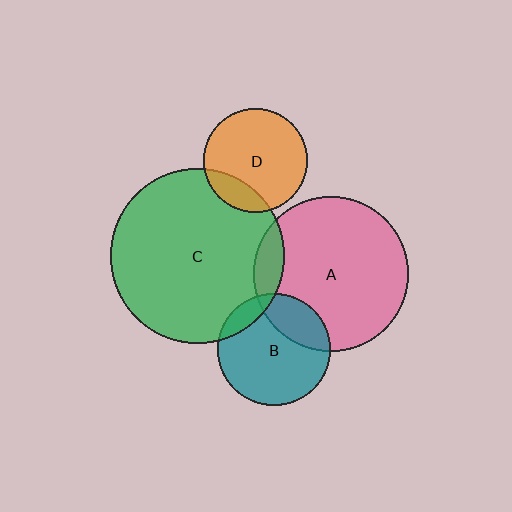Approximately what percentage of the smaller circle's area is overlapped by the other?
Approximately 10%.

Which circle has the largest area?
Circle C (green).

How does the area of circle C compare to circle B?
Approximately 2.4 times.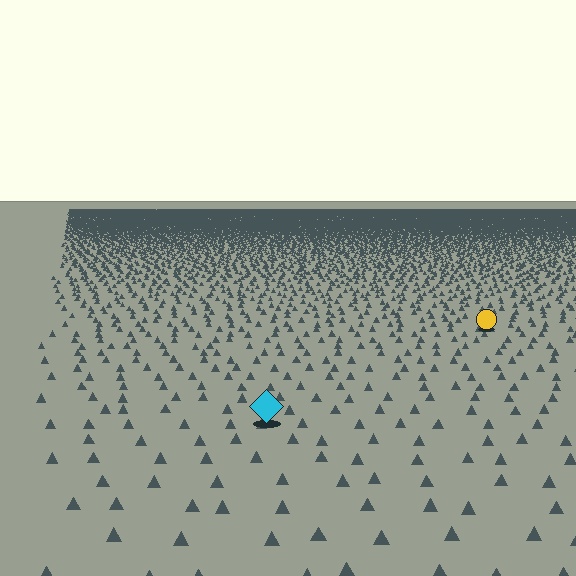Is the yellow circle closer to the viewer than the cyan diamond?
No. The cyan diamond is closer — you can tell from the texture gradient: the ground texture is coarser near it.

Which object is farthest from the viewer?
The yellow circle is farthest from the viewer. It appears smaller and the ground texture around it is denser.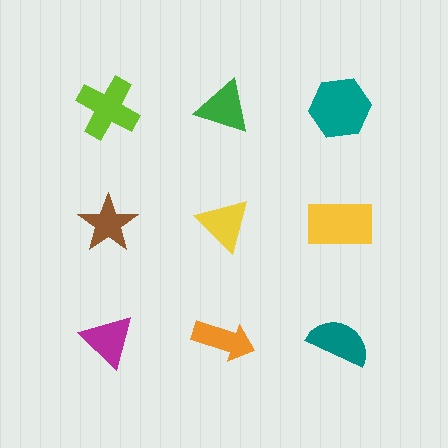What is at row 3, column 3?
A teal semicircle.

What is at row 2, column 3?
A yellow rectangle.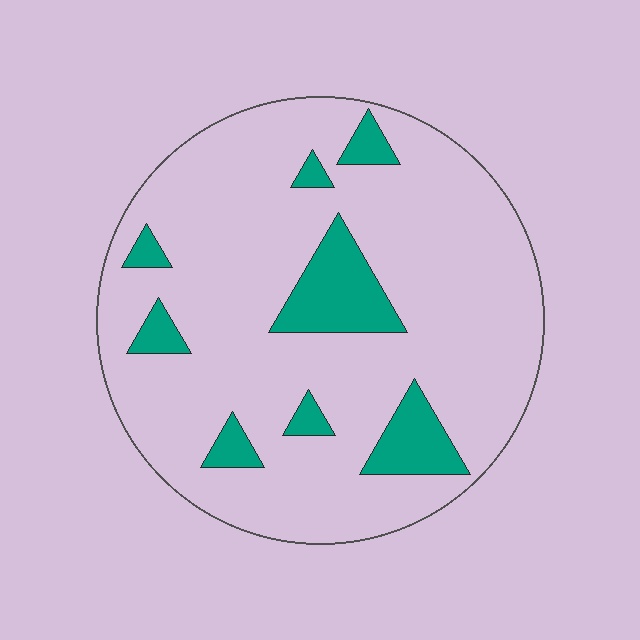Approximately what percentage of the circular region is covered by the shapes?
Approximately 15%.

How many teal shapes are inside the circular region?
8.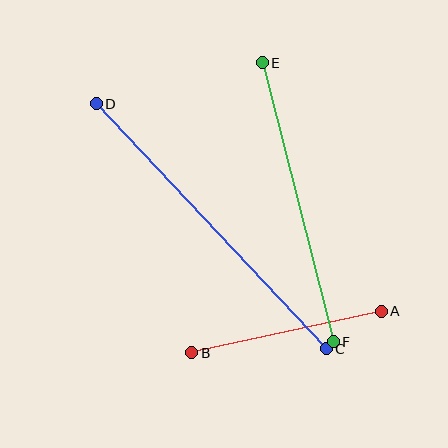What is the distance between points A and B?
The distance is approximately 194 pixels.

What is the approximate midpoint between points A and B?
The midpoint is at approximately (287, 332) pixels.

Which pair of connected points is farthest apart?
Points C and D are farthest apart.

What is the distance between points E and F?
The distance is approximately 288 pixels.